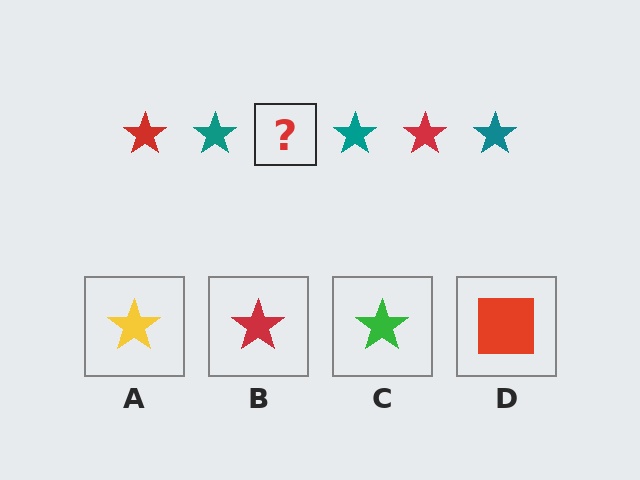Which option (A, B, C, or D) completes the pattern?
B.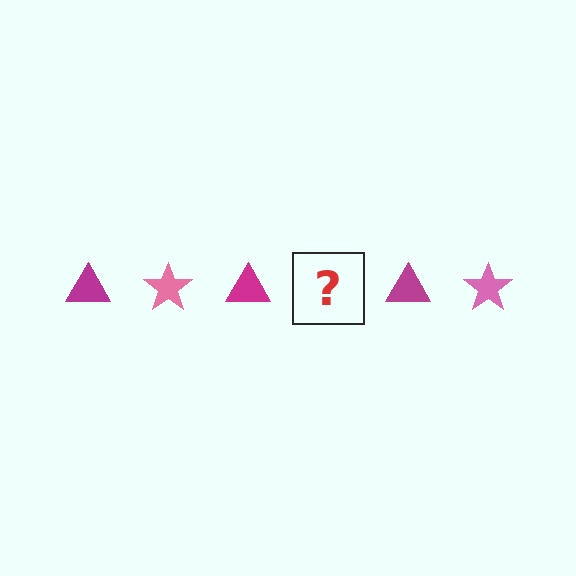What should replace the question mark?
The question mark should be replaced with a pink star.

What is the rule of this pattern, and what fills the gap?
The rule is that the pattern alternates between magenta triangle and pink star. The gap should be filled with a pink star.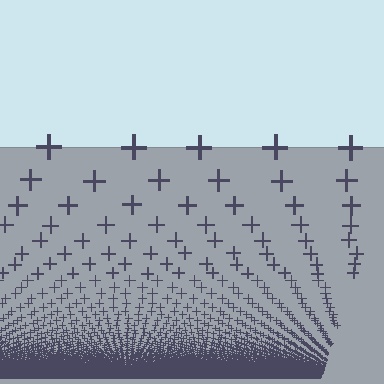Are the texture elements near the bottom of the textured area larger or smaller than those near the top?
Smaller. The gradient is inverted — elements near the bottom are smaller and denser.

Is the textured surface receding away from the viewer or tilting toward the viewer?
The surface appears to tilt toward the viewer. Texture elements get larger and sparser toward the top.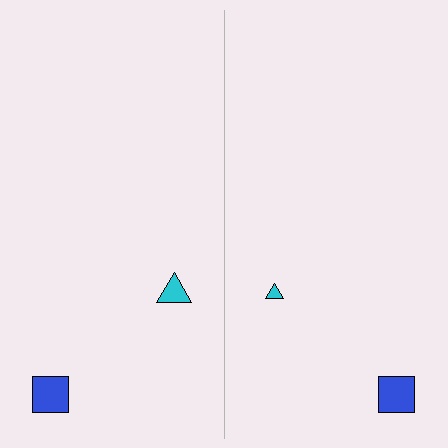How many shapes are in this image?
There are 4 shapes in this image.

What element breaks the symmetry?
The cyan triangle on the right side has a different size than its mirror counterpart.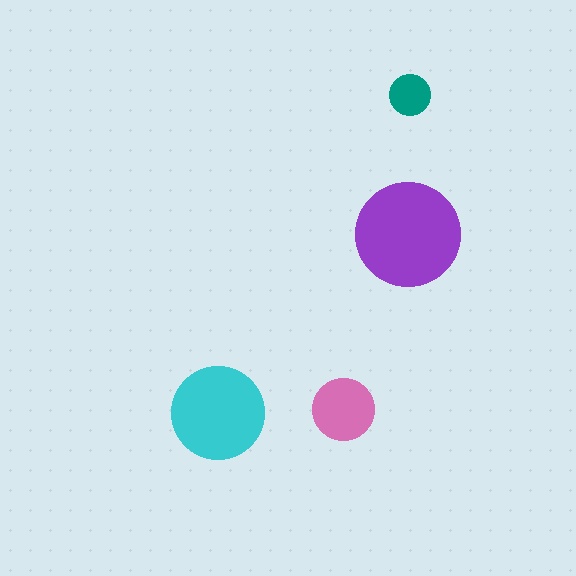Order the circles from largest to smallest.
the purple one, the cyan one, the pink one, the teal one.